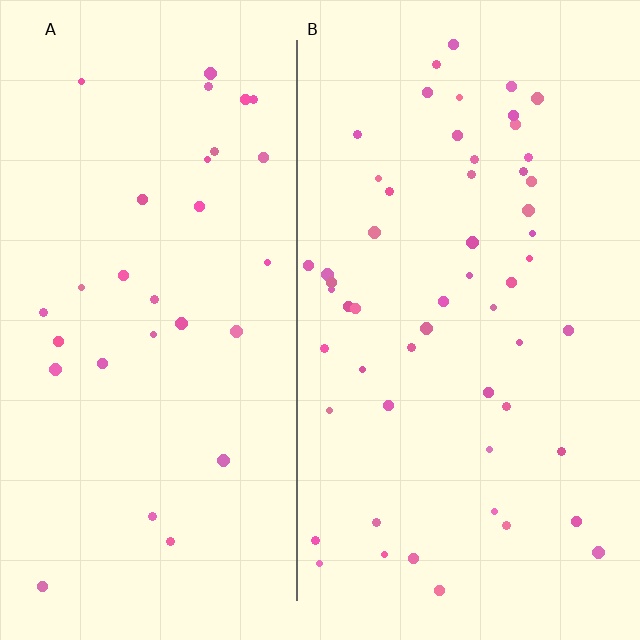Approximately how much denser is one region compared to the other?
Approximately 1.8× — region B over region A.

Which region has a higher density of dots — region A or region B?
B (the right).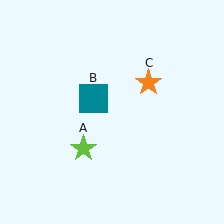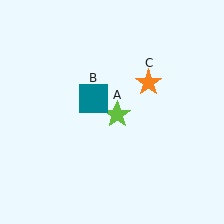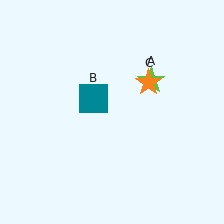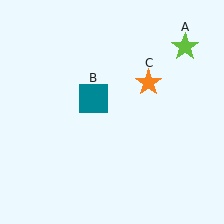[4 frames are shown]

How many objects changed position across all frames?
1 object changed position: lime star (object A).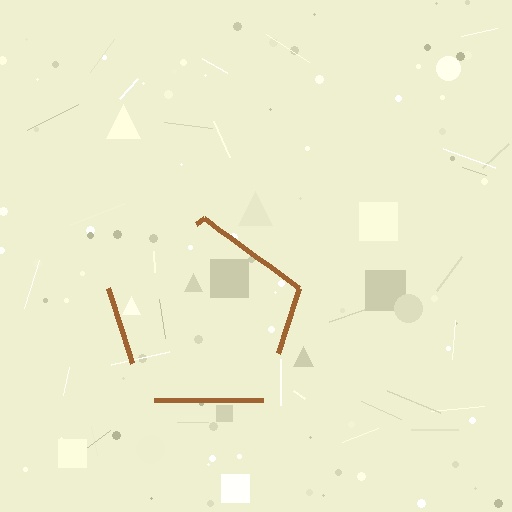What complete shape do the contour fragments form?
The contour fragments form a pentagon.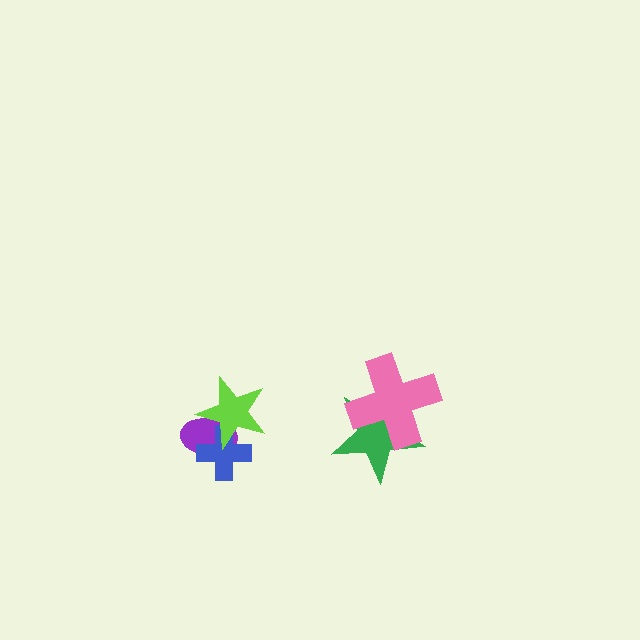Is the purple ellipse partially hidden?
Yes, it is partially covered by another shape.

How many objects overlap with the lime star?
2 objects overlap with the lime star.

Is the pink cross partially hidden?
No, no other shape covers it.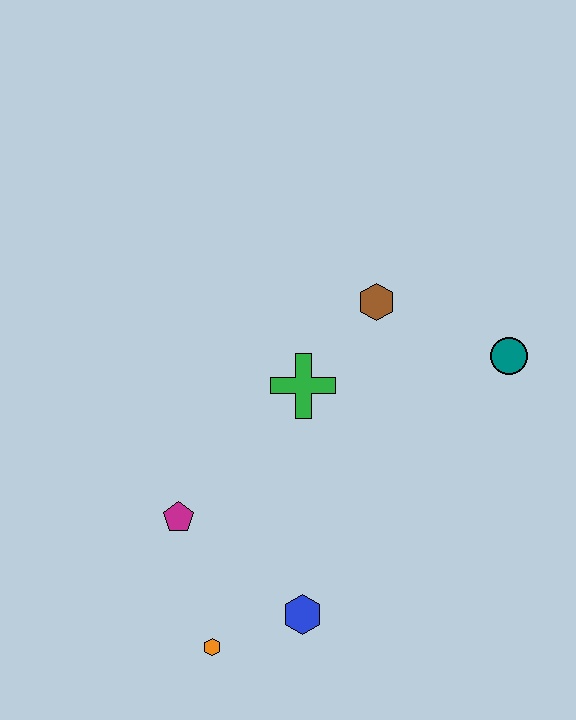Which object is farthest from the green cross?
The orange hexagon is farthest from the green cross.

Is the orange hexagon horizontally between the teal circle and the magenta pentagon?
Yes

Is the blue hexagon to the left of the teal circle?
Yes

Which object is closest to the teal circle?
The brown hexagon is closest to the teal circle.